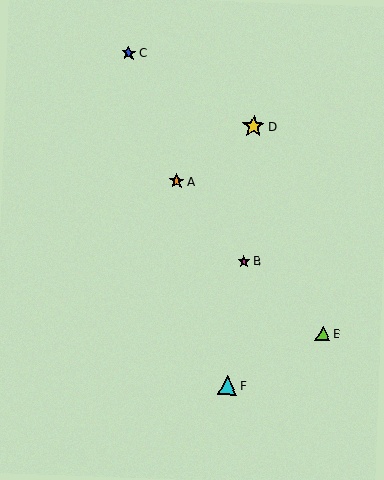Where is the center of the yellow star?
The center of the yellow star is at (254, 127).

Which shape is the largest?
The yellow star (labeled D) is the largest.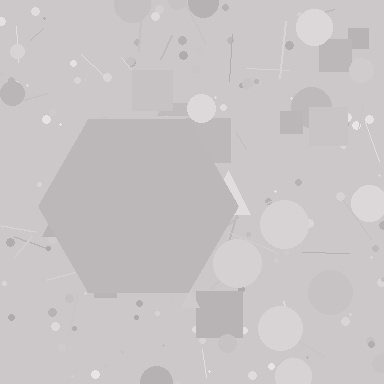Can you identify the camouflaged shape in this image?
The camouflaged shape is a hexagon.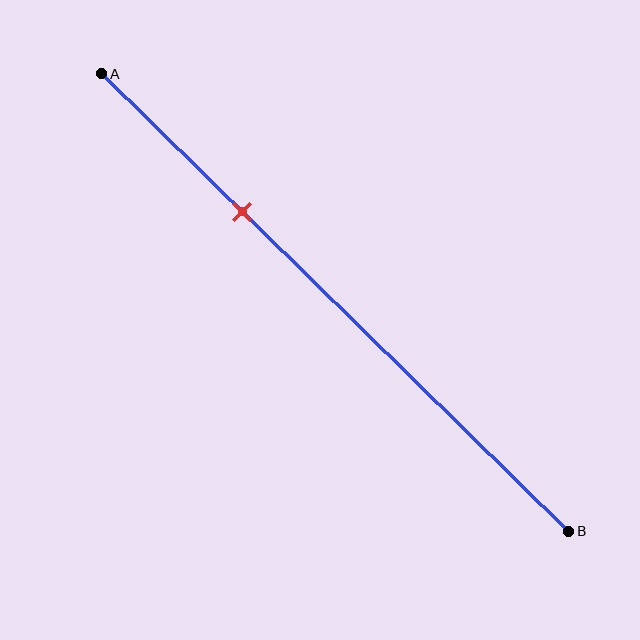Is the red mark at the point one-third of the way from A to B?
No, the mark is at about 30% from A, not at the 33% one-third point.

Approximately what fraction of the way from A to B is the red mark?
The red mark is approximately 30% of the way from A to B.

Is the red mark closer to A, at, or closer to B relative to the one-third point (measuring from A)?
The red mark is closer to point A than the one-third point of segment AB.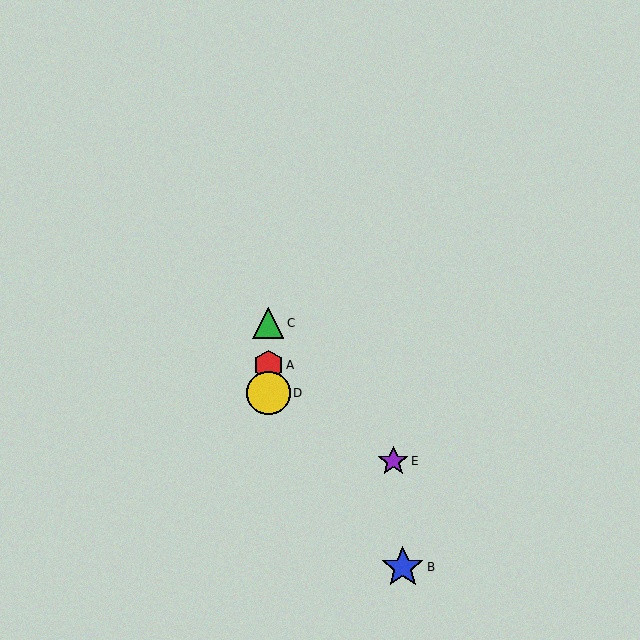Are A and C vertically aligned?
Yes, both are at x≈268.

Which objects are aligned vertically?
Objects A, C, D are aligned vertically.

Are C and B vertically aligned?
No, C is at x≈268 and B is at x≈403.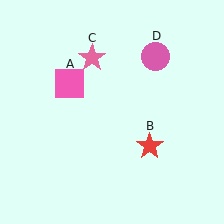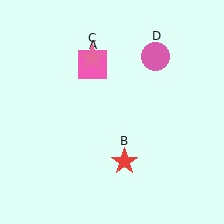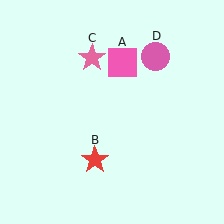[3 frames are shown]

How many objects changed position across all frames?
2 objects changed position: pink square (object A), red star (object B).